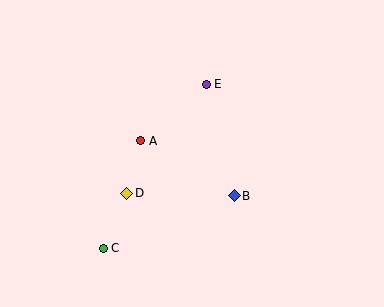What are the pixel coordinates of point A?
Point A is at (141, 141).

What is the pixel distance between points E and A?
The distance between E and A is 87 pixels.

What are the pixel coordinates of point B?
Point B is at (234, 196).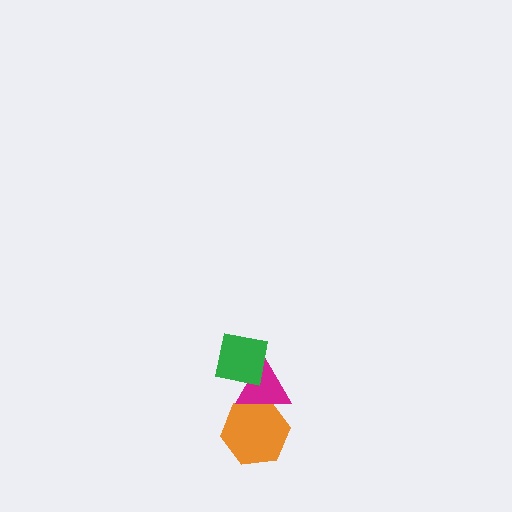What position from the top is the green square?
The green square is 1st from the top.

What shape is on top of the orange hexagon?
The magenta triangle is on top of the orange hexagon.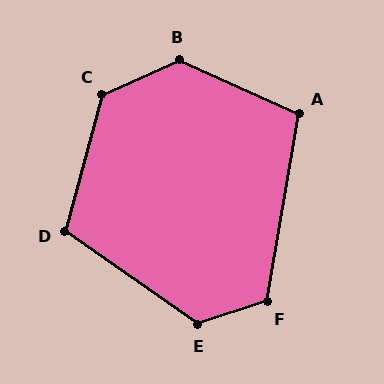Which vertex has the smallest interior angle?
A, at approximately 105 degrees.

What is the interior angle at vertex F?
Approximately 118 degrees (obtuse).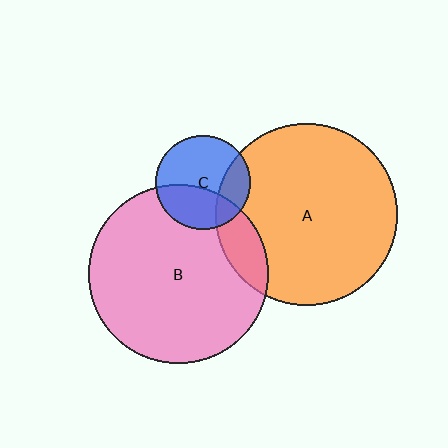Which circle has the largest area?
Circle A (orange).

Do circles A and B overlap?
Yes.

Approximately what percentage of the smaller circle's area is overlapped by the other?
Approximately 10%.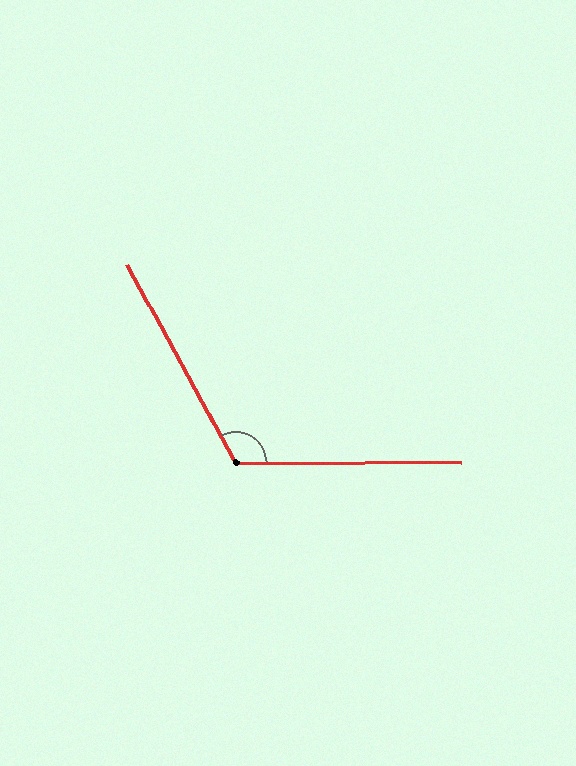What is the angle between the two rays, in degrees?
Approximately 119 degrees.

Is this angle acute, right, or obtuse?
It is obtuse.